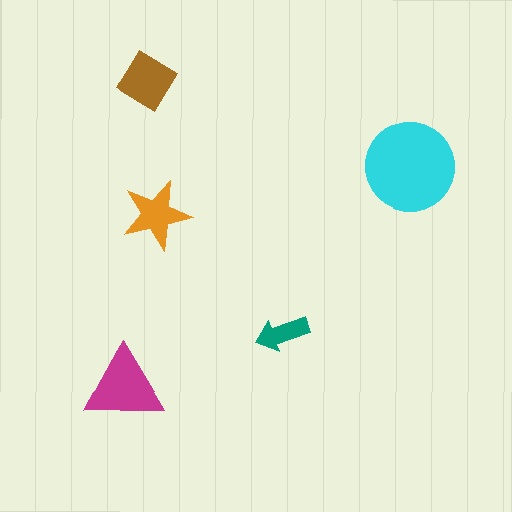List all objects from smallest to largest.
The teal arrow, the orange star, the brown diamond, the magenta triangle, the cyan circle.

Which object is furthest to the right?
The cyan circle is rightmost.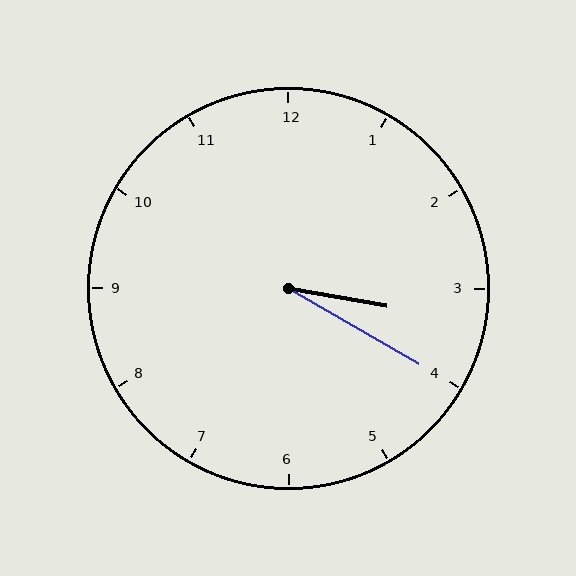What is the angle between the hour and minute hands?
Approximately 20 degrees.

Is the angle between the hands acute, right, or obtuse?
It is acute.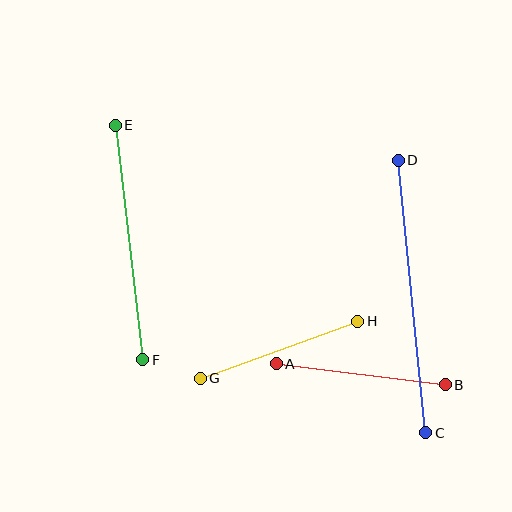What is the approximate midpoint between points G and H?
The midpoint is at approximately (279, 350) pixels.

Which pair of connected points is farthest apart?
Points C and D are farthest apart.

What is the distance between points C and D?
The distance is approximately 274 pixels.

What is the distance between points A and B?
The distance is approximately 171 pixels.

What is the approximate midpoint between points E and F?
The midpoint is at approximately (129, 242) pixels.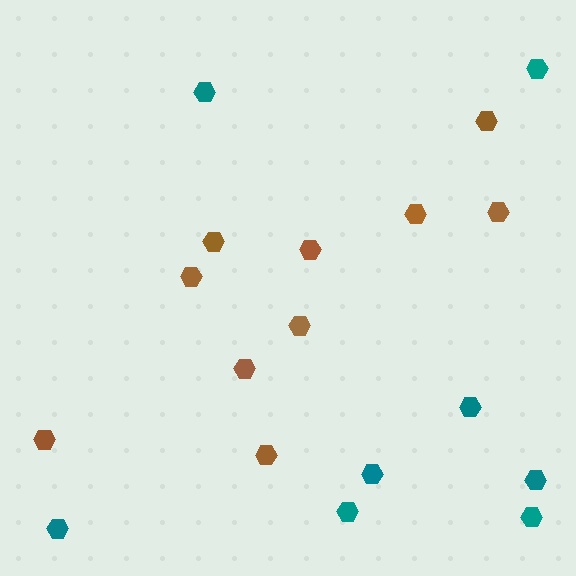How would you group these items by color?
There are 2 groups: one group of teal hexagons (8) and one group of brown hexagons (10).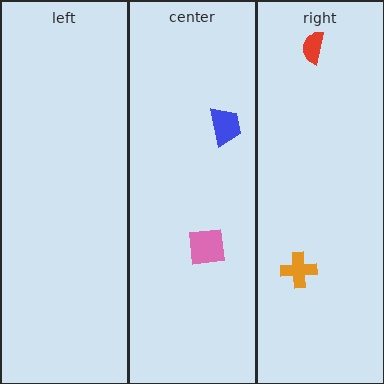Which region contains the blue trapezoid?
The center region.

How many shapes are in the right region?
2.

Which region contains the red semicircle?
The right region.